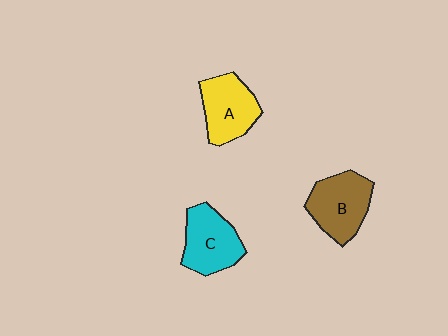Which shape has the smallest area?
Shape A (yellow).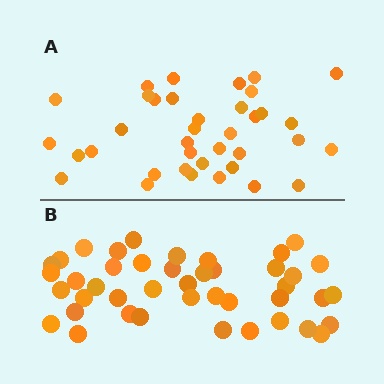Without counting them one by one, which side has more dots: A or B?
Region B (the bottom region) has more dots.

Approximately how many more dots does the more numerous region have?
Region B has about 6 more dots than region A.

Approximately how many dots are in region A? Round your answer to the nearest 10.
About 40 dots. (The exact count is 37, which rounds to 40.)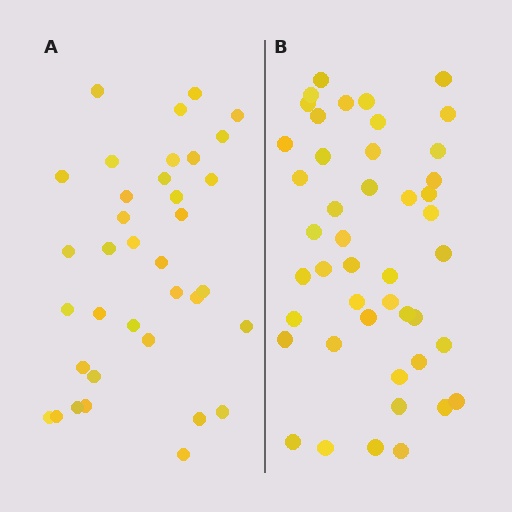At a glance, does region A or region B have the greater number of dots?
Region B (the right region) has more dots.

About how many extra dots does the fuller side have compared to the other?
Region B has roughly 8 or so more dots than region A.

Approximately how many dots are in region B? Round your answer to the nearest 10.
About 40 dots. (The exact count is 45, which rounds to 40.)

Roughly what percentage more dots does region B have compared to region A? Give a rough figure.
About 25% more.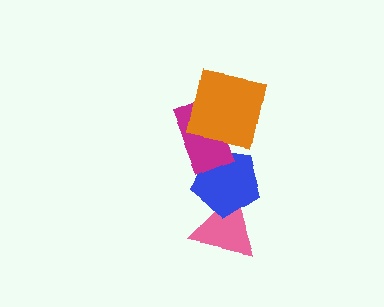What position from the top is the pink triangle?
The pink triangle is 4th from the top.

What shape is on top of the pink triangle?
The blue pentagon is on top of the pink triangle.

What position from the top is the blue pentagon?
The blue pentagon is 3rd from the top.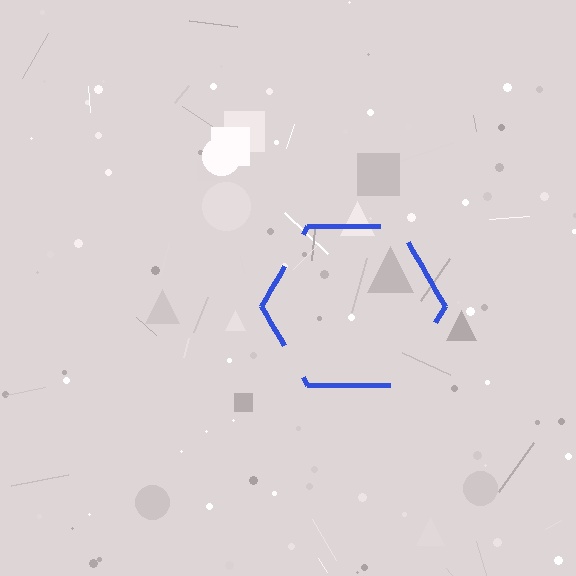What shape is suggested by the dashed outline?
The dashed outline suggests a hexagon.